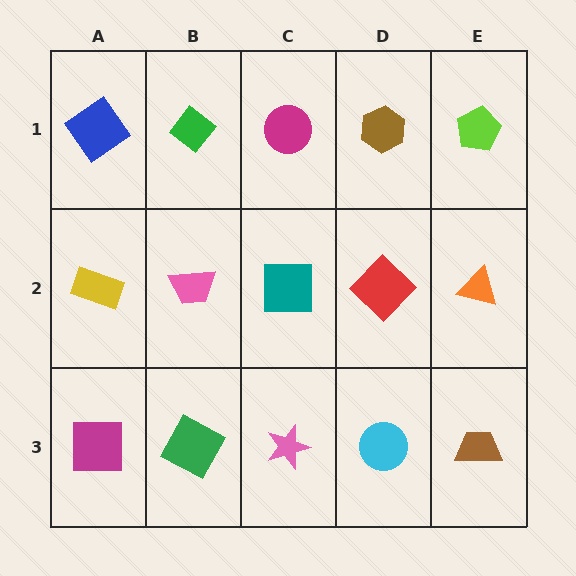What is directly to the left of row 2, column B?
A yellow rectangle.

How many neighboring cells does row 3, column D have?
3.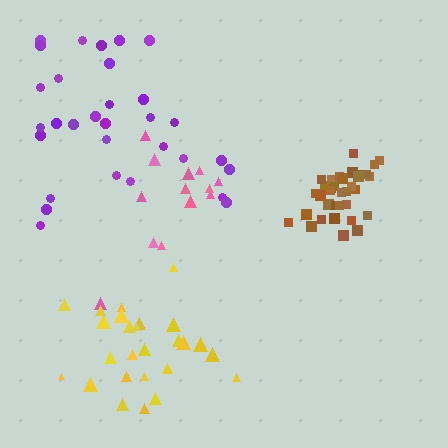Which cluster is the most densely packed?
Brown.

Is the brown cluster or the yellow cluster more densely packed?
Brown.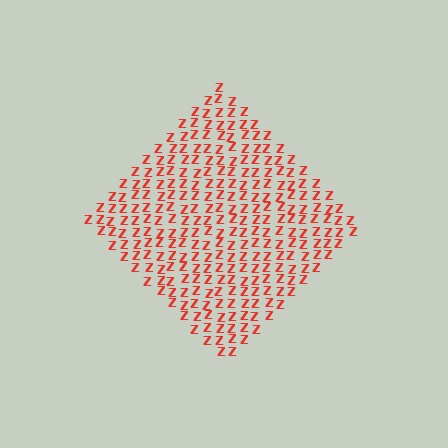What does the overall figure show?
The overall figure shows a diamond.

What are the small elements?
The small elements are letter Z's.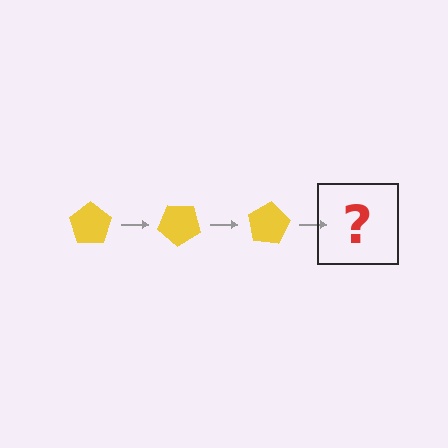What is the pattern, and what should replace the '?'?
The pattern is that the pentagon rotates 40 degrees each step. The '?' should be a yellow pentagon rotated 120 degrees.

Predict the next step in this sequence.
The next step is a yellow pentagon rotated 120 degrees.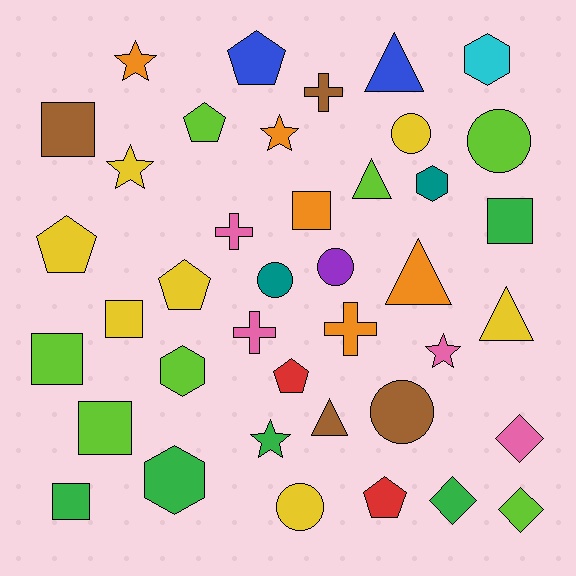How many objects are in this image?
There are 40 objects.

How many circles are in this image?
There are 6 circles.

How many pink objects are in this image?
There are 4 pink objects.